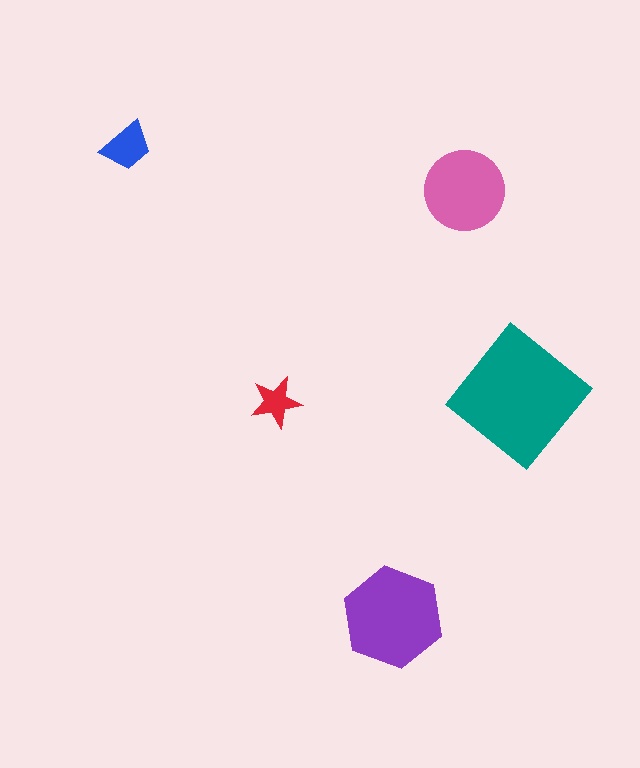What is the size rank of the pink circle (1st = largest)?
3rd.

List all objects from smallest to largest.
The red star, the blue trapezoid, the pink circle, the purple hexagon, the teal diamond.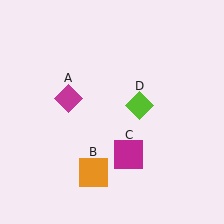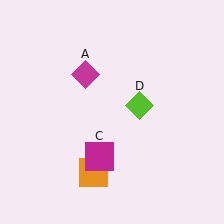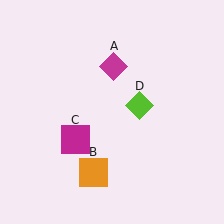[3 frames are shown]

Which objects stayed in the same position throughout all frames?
Orange square (object B) and lime diamond (object D) remained stationary.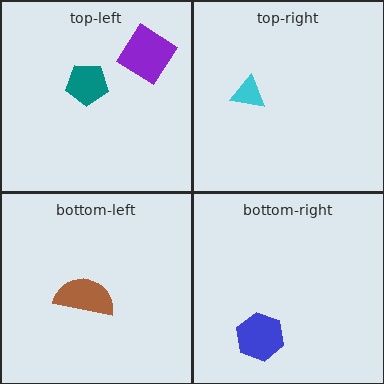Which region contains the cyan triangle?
The top-right region.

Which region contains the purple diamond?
The top-left region.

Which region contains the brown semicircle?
The bottom-left region.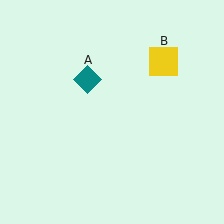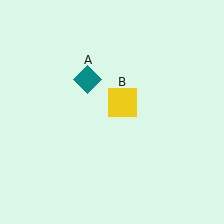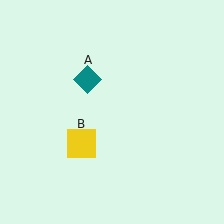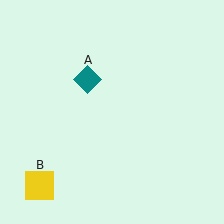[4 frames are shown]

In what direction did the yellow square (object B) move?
The yellow square (object B) moved down and to the left.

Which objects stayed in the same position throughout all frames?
Teal diamond (object A) remained stationary.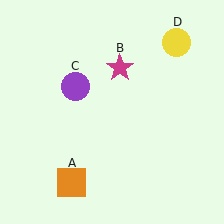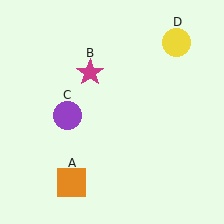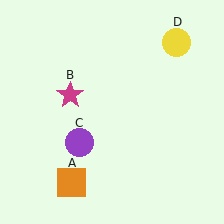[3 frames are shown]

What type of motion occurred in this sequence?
The magenta star (object B), purple circle (object C) rotated counterclockwise around the center of the scene.